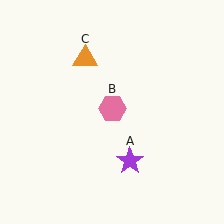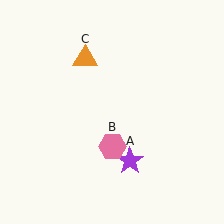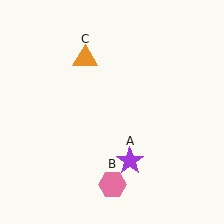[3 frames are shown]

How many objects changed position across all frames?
1 object changed position: pink hexagon (object B).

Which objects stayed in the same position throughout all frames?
Purple star (object A) and orange triangle (object C) remained stationary.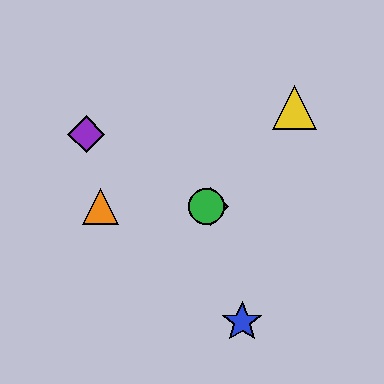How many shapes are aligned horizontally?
3 shapes (the red diamond, the green circle, the orange triangle) are aligned horizontally.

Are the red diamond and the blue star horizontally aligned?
No, the red diamond is at y≈206 and the blue star is at y≈322.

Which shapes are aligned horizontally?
The red diamond, the green circle, the orange triangle are aligned horizontally.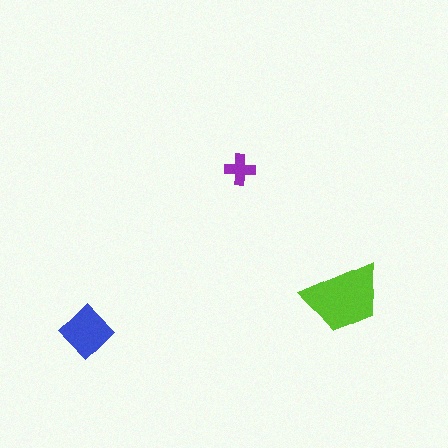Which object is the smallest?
The purple cross.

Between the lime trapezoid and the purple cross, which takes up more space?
The lime trapezoid.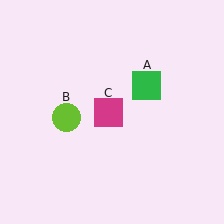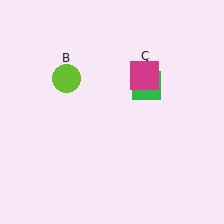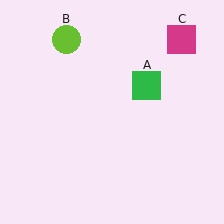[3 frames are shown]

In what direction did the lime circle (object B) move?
The lime circle (object B) moved up.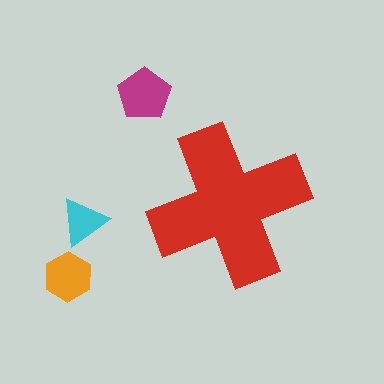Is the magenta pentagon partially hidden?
No, the magenta pentagon is fully visible.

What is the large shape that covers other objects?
A red cross.